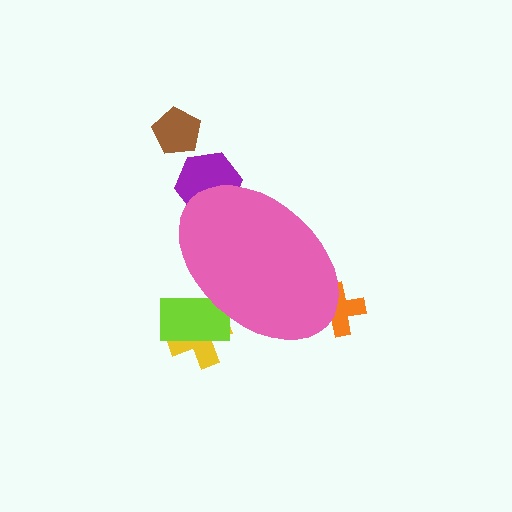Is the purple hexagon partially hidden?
Yes, the purple hexagon is partially hidden behind the pink ellipse.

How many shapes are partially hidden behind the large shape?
4 shapes are partially hidden.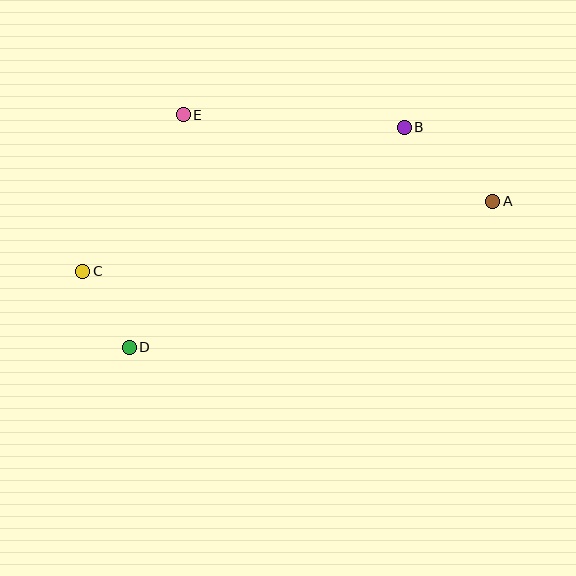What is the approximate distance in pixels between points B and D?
The distance between B and D is approximately 352 pixels.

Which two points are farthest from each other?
Points A and C are farthest from each other.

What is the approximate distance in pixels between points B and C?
The distance between B and C is approximately 352 pixels.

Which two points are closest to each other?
Points C and D are closest to each other.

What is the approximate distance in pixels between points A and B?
The distance between A and B is approximately 115 pixels.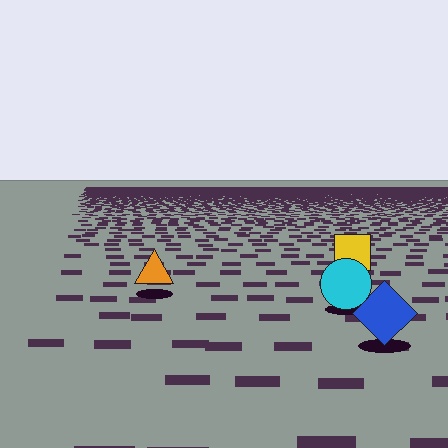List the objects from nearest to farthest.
From nearest to farthest: the blue diamond, the cyan circle, the orange triangle, the yellow square.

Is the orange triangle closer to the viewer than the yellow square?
Yes. The orange triangle is closer — you can tell from the texture gradient: the ground texture is coarser near it.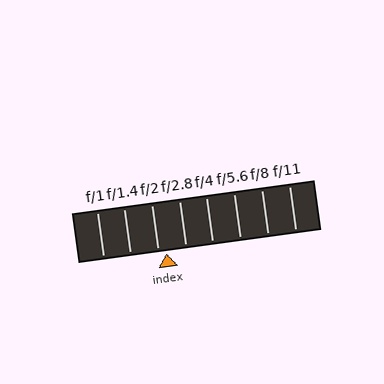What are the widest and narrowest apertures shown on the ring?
The widest aperture shown is f/1 and the narrowest is f/11.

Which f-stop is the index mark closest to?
The index mark is closest to f/2.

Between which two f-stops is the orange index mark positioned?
The index mark is between f/2 and f/2.8.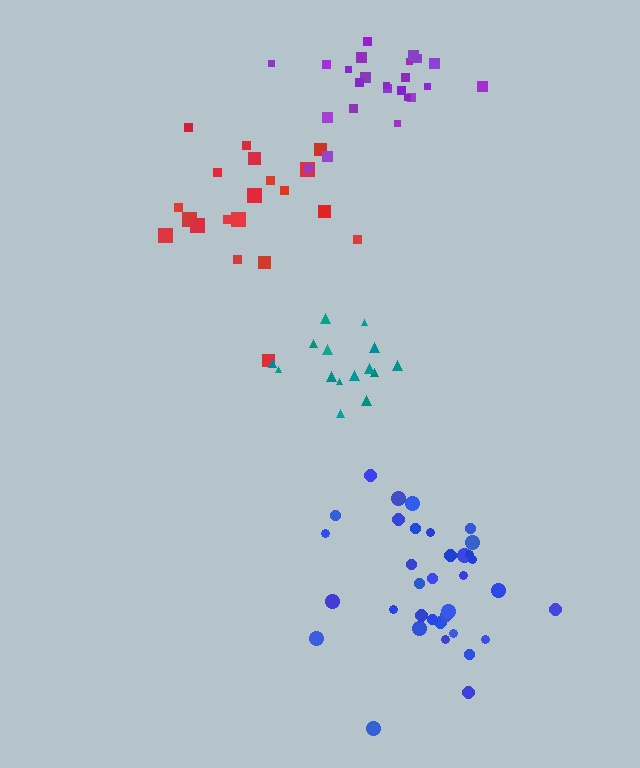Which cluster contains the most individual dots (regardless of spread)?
Blue (35).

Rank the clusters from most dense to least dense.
purple, teal, blue, red.